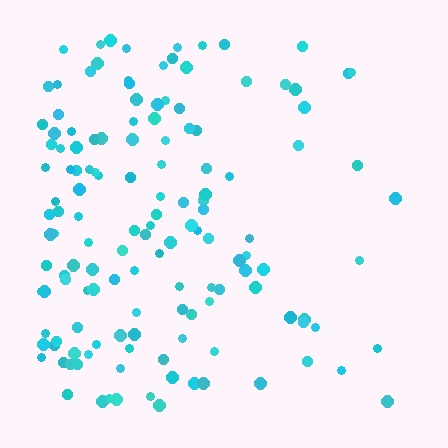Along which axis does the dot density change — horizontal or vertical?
Horizontal.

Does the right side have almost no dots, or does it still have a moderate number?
Still a moderate number, just noticeably fewer than the left.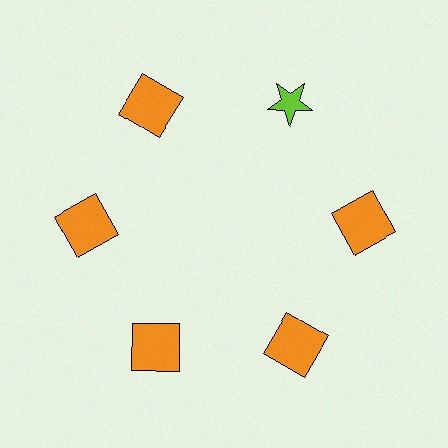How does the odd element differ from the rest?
It differs in both color (lime instead of orange) and shape (star instead of square).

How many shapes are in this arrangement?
There are 6 shapes arranged in a ring pattern.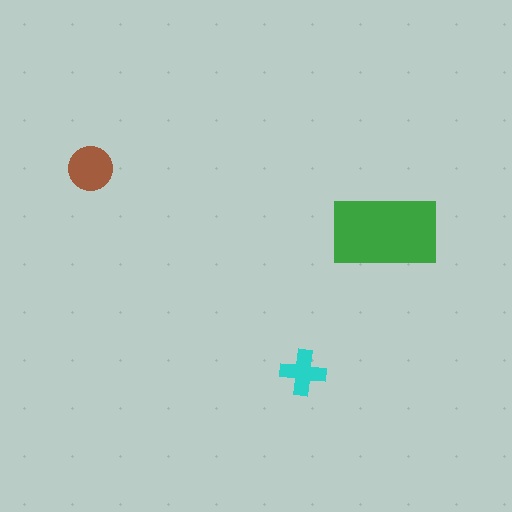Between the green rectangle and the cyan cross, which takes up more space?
The green rectangle.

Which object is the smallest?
The cyan cross.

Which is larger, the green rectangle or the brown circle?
The green rectangle.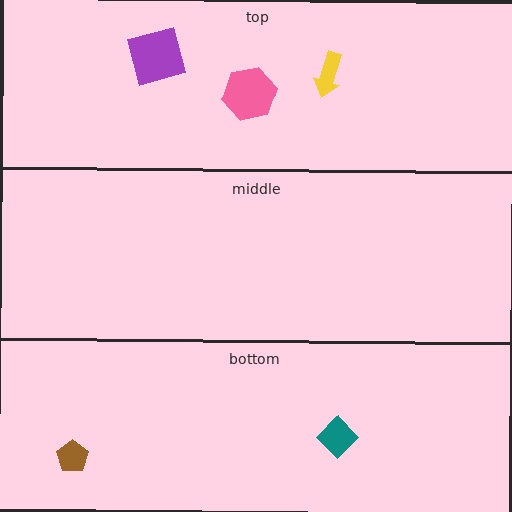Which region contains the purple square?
The top region.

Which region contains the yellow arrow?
The top region.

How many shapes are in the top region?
3.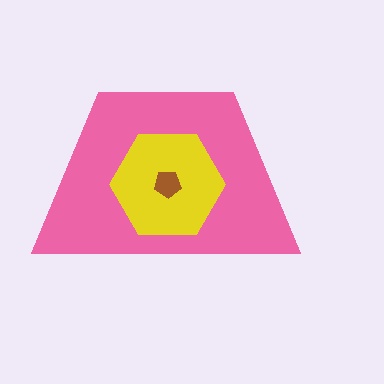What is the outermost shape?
The pink trapezoid.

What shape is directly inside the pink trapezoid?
The yellow hexagon.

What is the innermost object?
The brown pentagon.